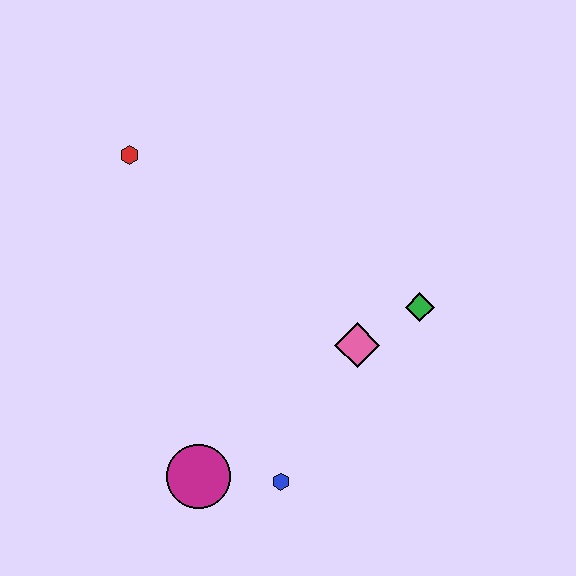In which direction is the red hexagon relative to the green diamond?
The red hexagon is to the left of the green diamond.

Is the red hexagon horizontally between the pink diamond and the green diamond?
No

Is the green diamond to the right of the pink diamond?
Yes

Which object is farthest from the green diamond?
The red hexagon is farthest from the green diamond.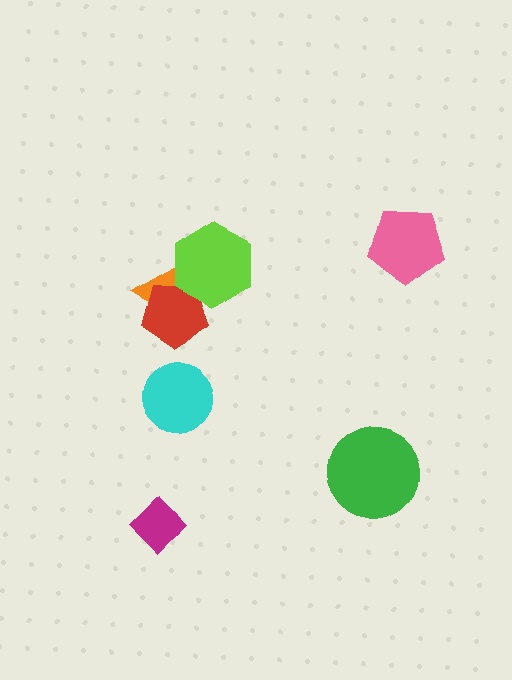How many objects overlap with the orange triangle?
2 objects overlap with the orange triangle.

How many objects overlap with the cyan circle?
0 objects overlap with the cyan circle.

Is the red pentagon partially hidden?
Yes, it is partially covered by another shape.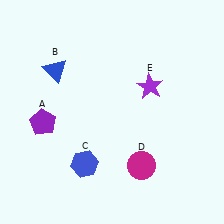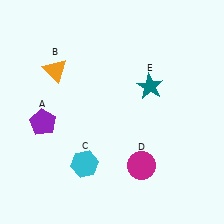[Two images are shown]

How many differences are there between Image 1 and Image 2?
There are 3 differences between the two images.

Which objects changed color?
B changed from blue to orange. C changed from blue to cyan. E changed from purple to teal.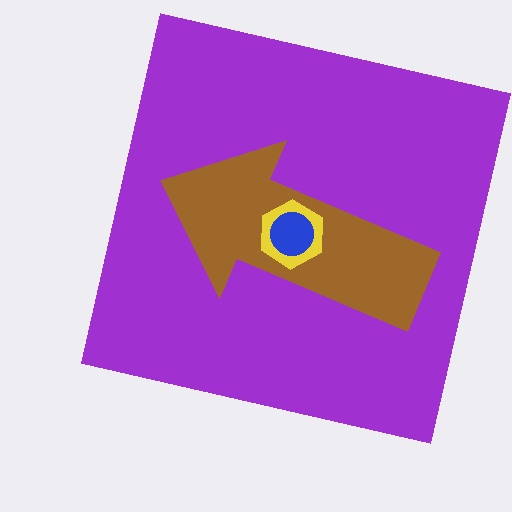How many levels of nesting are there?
4.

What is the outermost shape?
The purple square.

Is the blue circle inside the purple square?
Yes.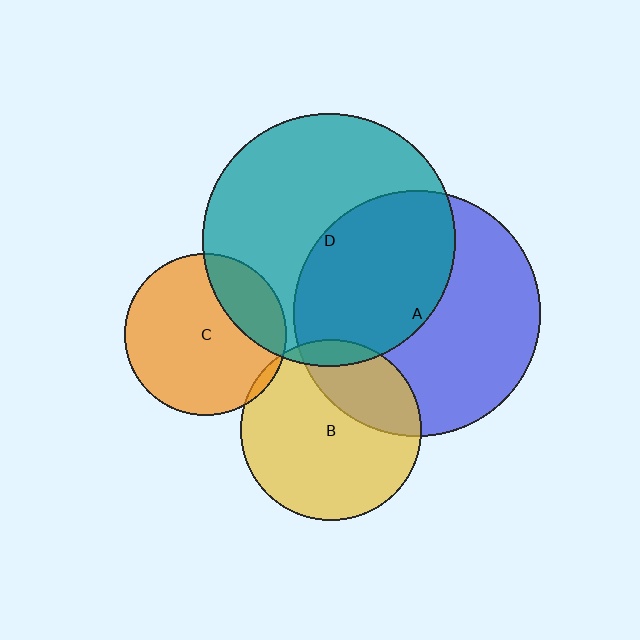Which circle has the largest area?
Circle D (teal).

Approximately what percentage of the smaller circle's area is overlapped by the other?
Approximately 45%.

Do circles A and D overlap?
Yes.